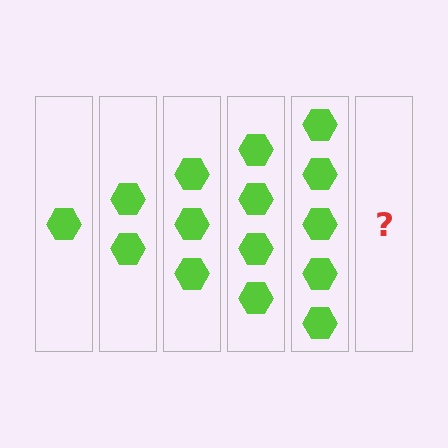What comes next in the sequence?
The next element should be 6 hexagons.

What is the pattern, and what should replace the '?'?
The pattern is that each step adds one more hexagon. The '?' should be 6 hexagons.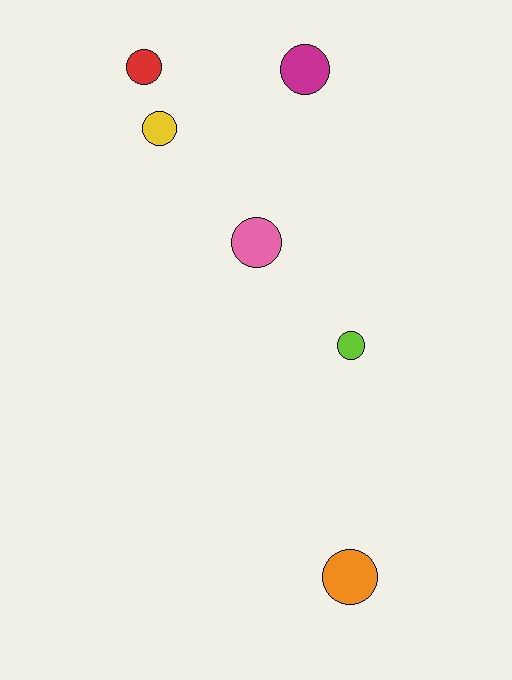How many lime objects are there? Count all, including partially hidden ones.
There is 1 lime object.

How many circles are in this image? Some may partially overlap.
There are 6 circles.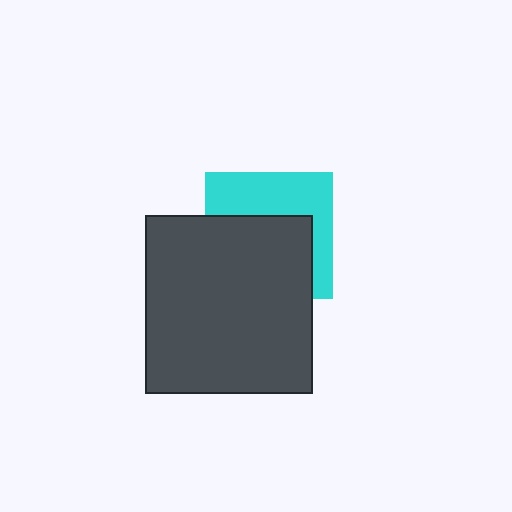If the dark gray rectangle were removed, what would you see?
You would see the complete cyan square.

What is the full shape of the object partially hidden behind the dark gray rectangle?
The partially hidden object is a cyan square.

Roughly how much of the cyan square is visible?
A small part of it is visible (roughly 45%).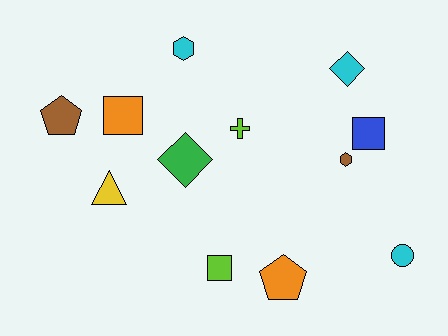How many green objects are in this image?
There is 1 green object.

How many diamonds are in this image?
There are 2 diamonds.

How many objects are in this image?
There are 12 objects.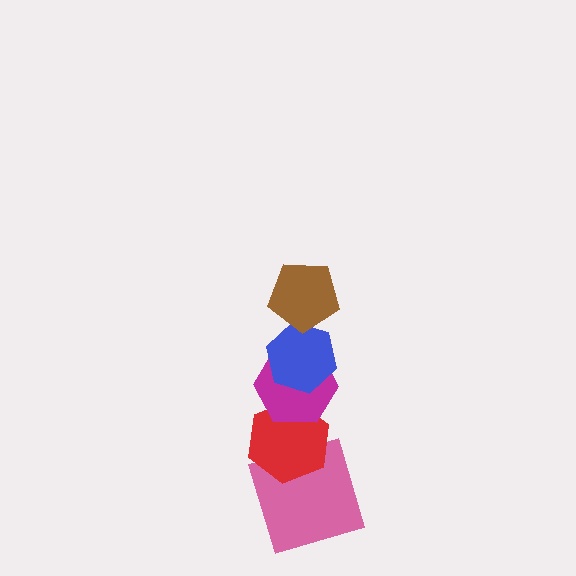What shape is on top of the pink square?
The red hexagon is on top of the pink square.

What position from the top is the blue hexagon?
The blue hexagon is 2nd from the top.